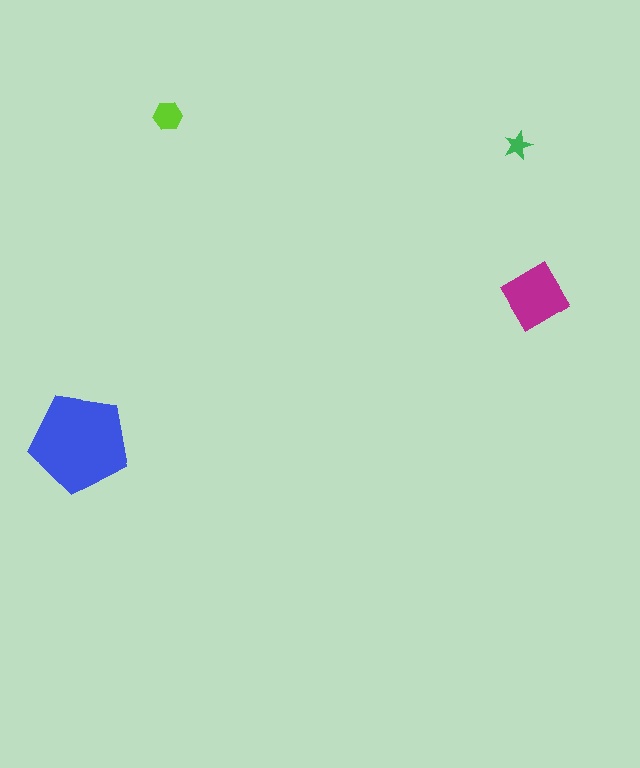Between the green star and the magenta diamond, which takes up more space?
The magenta diamond.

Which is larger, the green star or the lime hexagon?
The lime hexagon.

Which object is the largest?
The blue pentagon.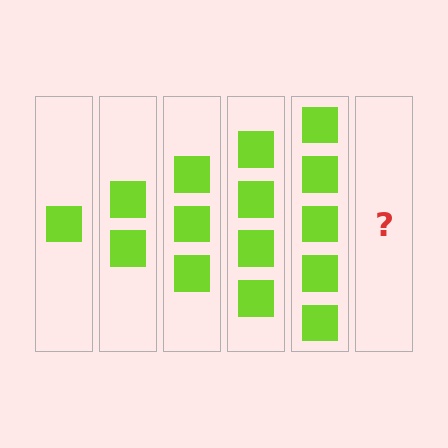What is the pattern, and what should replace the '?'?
The pattern is that each step adds one more square. The '?' should be 6 squares.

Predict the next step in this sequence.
The next step is 6 squares.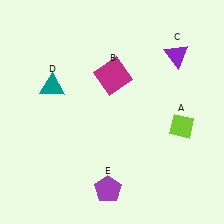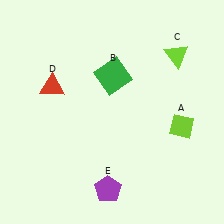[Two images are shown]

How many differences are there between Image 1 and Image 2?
There are 3 differences between the two images.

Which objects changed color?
B changed from magenta to green. C changed from purple to lime. D changed from teal to red.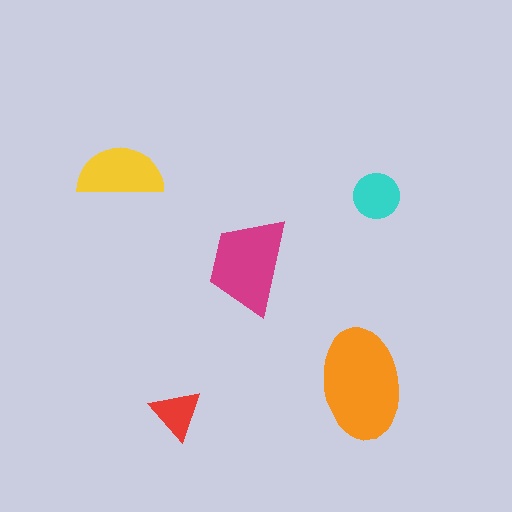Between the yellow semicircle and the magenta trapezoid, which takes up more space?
The magenta trapezoid.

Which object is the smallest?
The red triangle.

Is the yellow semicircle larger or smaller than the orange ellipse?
Smaller.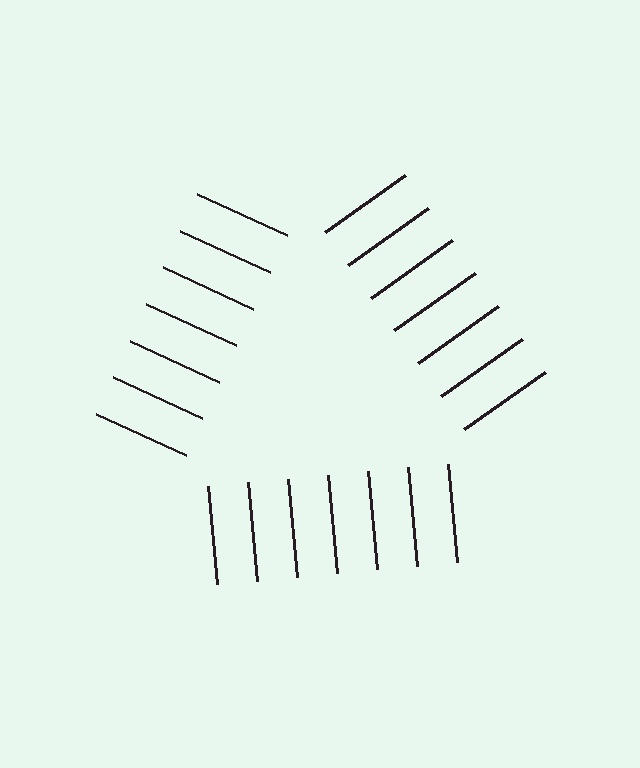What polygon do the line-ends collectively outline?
An illusory triangle — the line segments terminate on its edges but no continuous stroke is drawn.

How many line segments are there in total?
21 — 7 along each of the 3 edges.